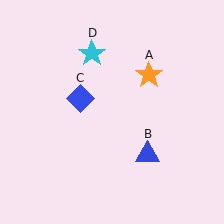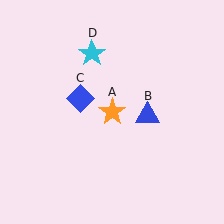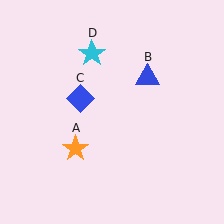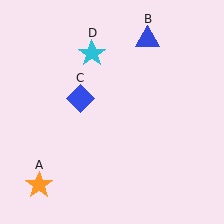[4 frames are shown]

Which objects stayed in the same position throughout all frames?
Blue diamond (object C) and cyan star (object D) remained stationary.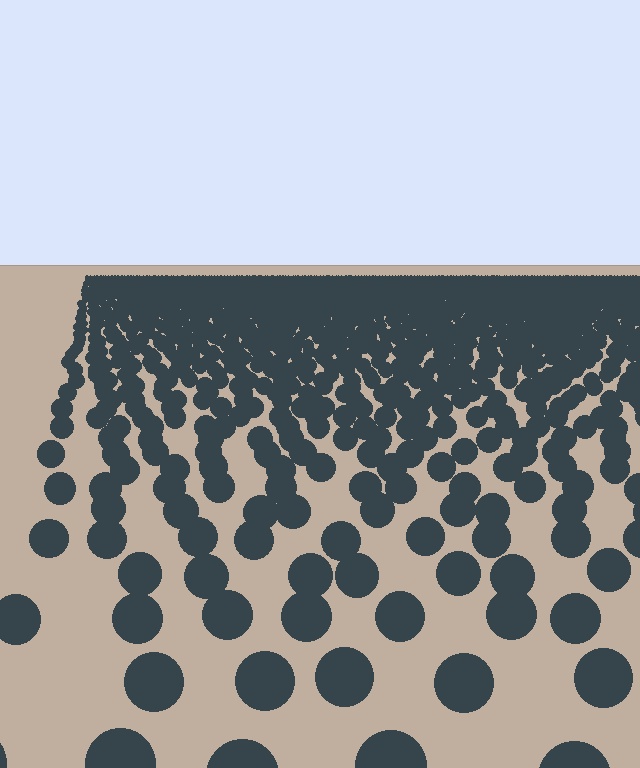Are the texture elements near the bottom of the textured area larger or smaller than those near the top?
Larger. Near the bottom, elements are closer to the viewer and appear at a bigger on-screen size.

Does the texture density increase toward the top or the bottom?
Density increases toward the top.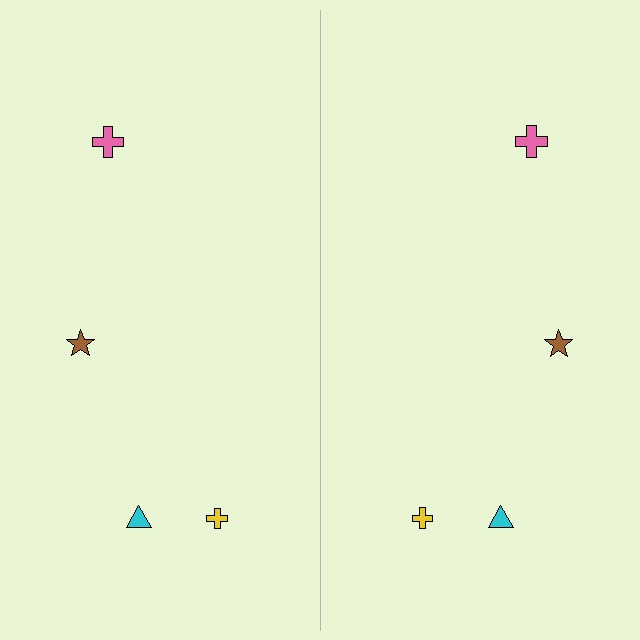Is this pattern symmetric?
Yes, this pattern has bilateral (reflection) symmetry.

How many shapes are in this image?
There are 8 shapes in this image.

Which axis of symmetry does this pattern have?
The pattern has a vertical axis of symmetry running through the center of the image.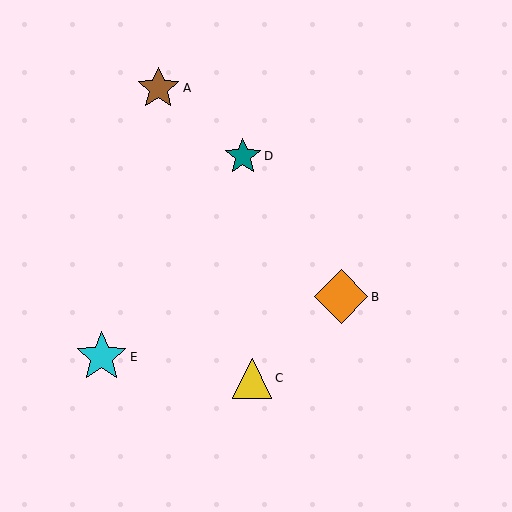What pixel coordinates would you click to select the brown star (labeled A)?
Click at (158, 88) to select the brown star A.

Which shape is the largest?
The orange diamond (labeled B) is the largest.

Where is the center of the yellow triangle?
The center of the yellow triangle is at (252, 378).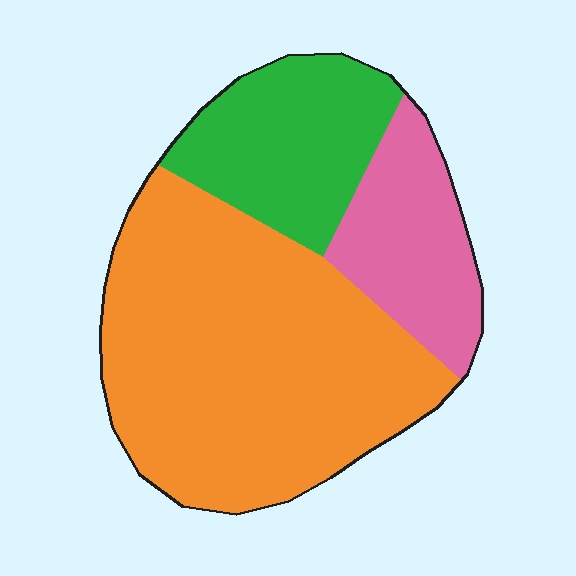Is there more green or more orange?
Orange.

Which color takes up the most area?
Orange, at roughly 60%.